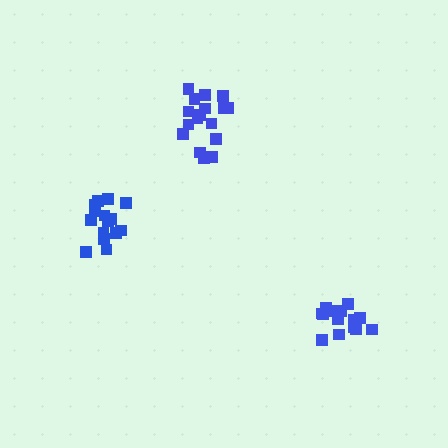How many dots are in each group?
Group 1: 14 dots, Group 2: 15 dots, Group 3: 17 dots (46 total).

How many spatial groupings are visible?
There are 3 spatial groupings.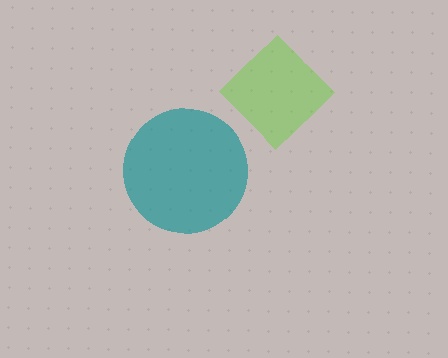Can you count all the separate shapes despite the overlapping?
Yes, there are 2 separate shapes.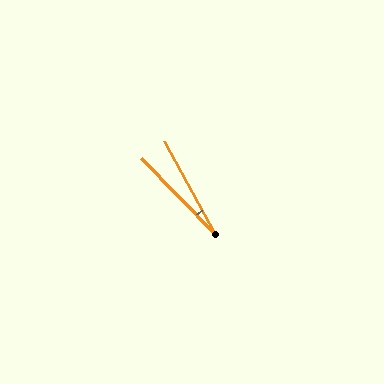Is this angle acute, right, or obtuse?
It is acute.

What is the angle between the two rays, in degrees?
Approximately 15 degrees.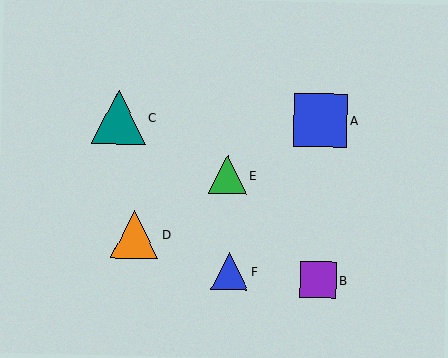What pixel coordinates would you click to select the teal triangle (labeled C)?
Click at (119, 117) to select the teal triangle C.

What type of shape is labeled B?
Shape B is a purple square.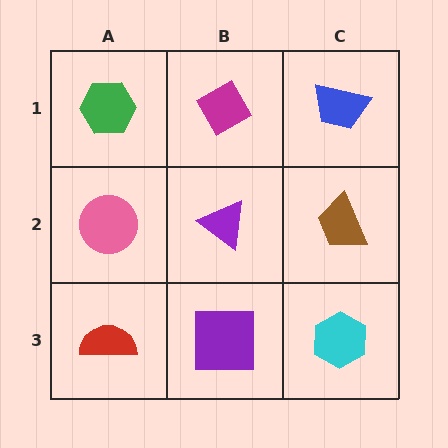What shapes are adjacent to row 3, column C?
A brown trapezoid (row 2, column C), a purple square (row 3, column B).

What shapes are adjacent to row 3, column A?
A pink circle (row 2, column A), a purple square (row 3, column B).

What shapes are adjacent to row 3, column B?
A purple triangle (row 2, column B), a red semicircle (row 3, column A), a cyan hexagon (row 3, column C).